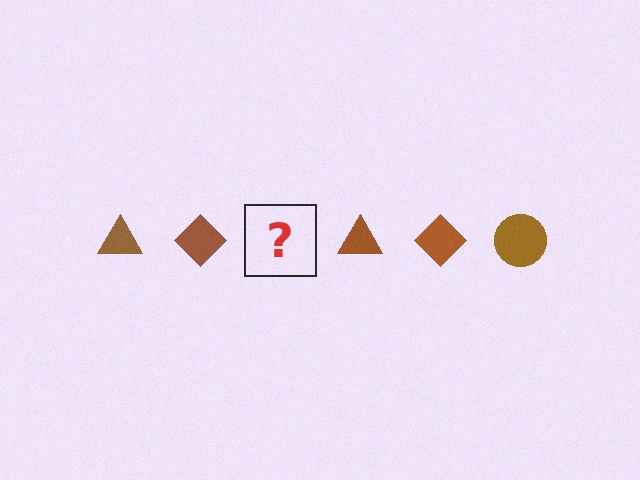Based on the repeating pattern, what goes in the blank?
The blank should be a brown circle.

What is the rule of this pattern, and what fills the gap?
The rule is that the pattern cycles through triangle, diamond, circle shapes in brown. The gap should be filled with a brown circle.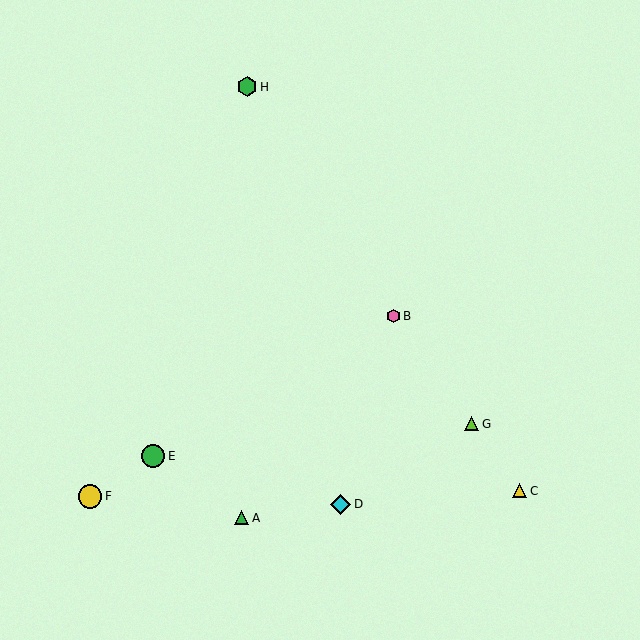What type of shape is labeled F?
Shape F is a yellow circle.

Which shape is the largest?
The yellow circle (labeled F) is the largest.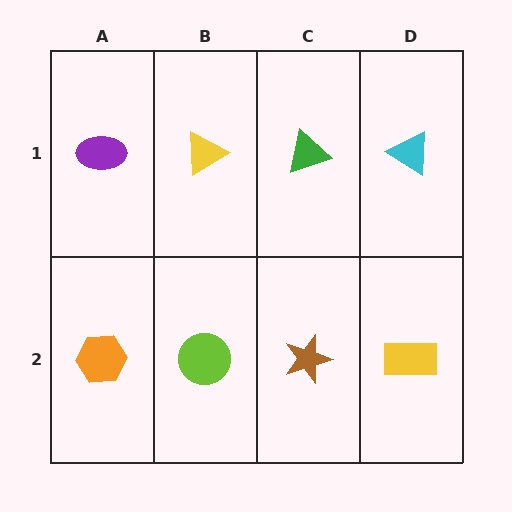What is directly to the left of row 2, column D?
A brown star.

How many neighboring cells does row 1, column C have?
3.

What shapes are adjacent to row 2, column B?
A yellow triangle (row 1, column B), an orange hexagon (row 2, column A), a brown star (row 2, column C).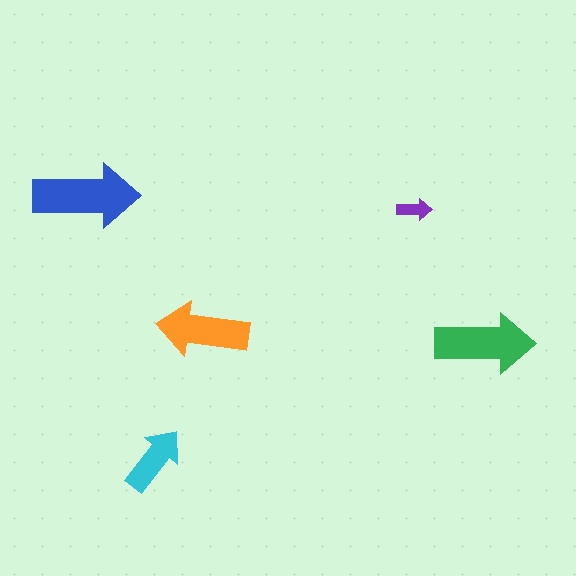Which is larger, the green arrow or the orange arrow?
The green one.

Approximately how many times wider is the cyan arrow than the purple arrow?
About 2 times wider.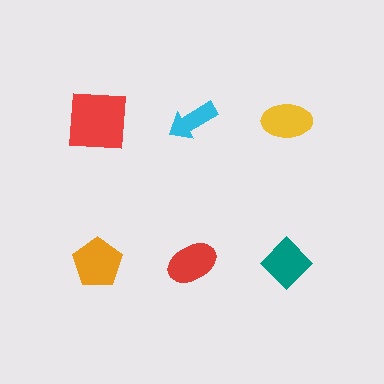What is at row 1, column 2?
A cyan arrow.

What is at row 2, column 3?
A teal diamond.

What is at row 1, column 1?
A red square.